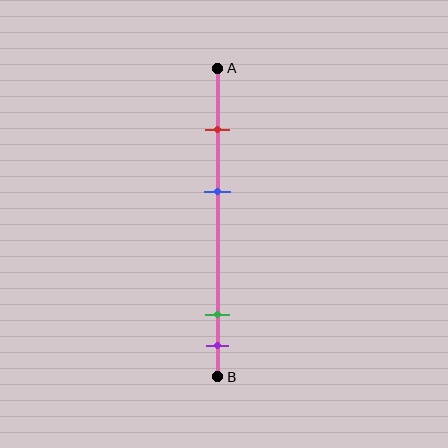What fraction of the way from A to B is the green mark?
The green mark is approximately 80% (0.8) of the way from A to B.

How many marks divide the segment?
There are 4 marks dividing the segment.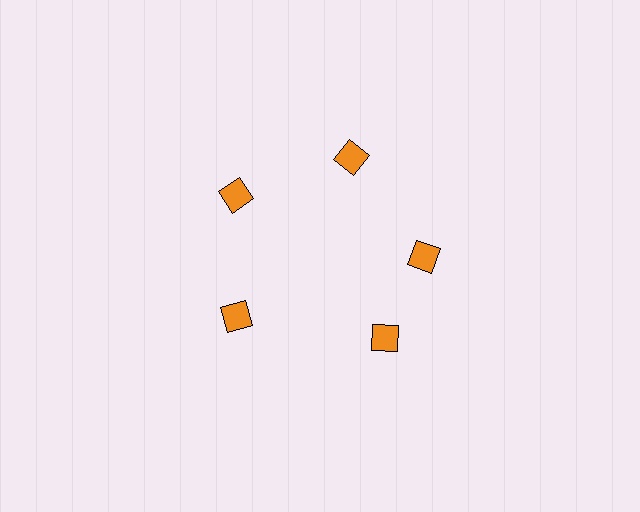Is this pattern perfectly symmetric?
No. The 5 orange squares are arranged in a ring, but one element near the 5 o'clock position is rotated out of alignment along the ring, breaking the 5-fold rotational symmetry.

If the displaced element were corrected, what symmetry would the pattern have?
It would have 5-fold rotational symmetry — the pattern would map onto itself every 72 degrees.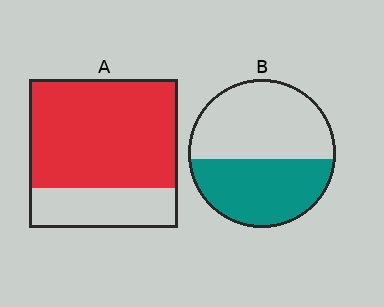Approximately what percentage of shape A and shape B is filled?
A is approximately 75% and B is approximately 45%.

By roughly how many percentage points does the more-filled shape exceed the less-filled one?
By roughly 30 percentage points (A over B).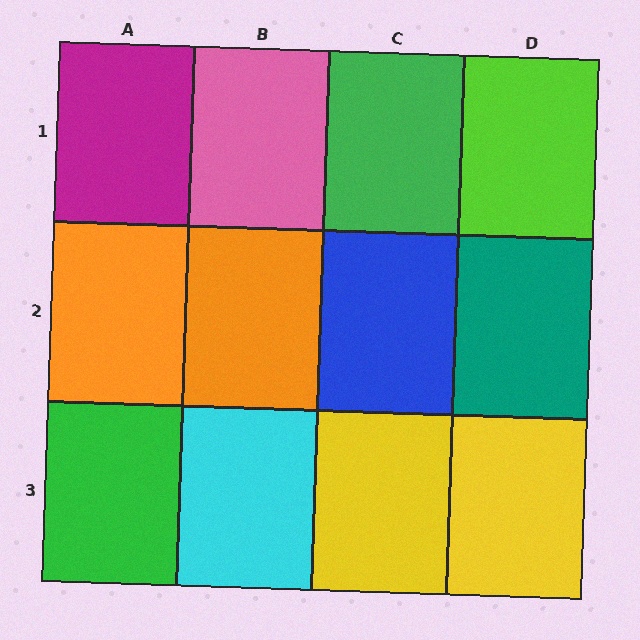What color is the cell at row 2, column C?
Blue.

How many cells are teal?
1 cell is teal.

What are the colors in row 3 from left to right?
Green, cyan, yellow, yellow.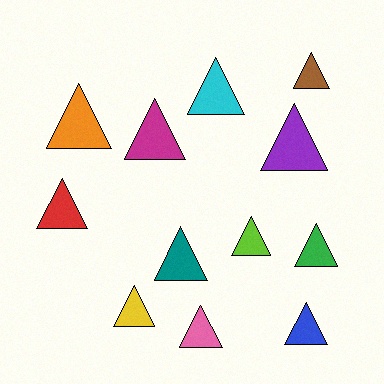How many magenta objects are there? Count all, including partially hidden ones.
There is 1 magenta object.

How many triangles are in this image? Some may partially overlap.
There are 12 triangles.